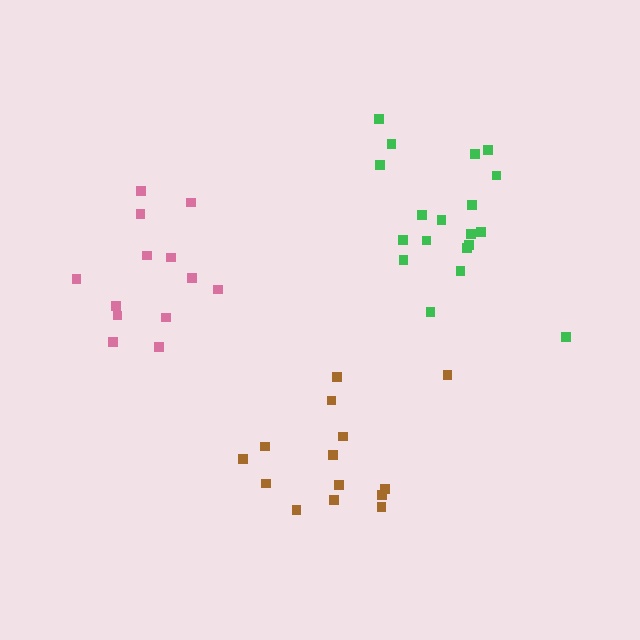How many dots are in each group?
Group 1: 13 dots, Group 2: 19 dots, Group 3: 14 dots (46 total).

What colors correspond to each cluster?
The clusters are colored: pink, green, brown.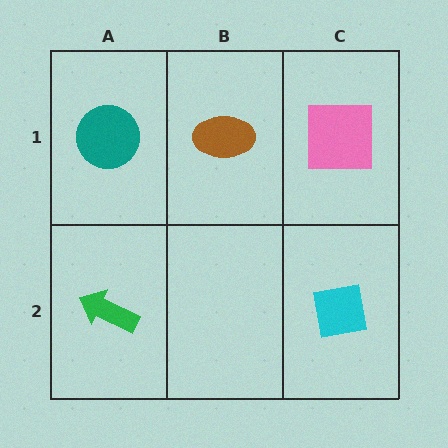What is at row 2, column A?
A green arrow.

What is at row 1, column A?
A teal circle.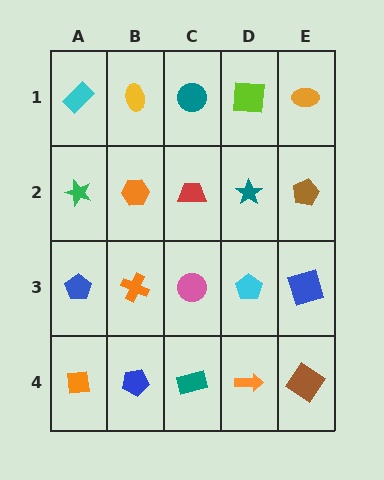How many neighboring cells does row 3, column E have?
3.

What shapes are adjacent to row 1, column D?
A teal star (row 2, column D), a teal circle (row 1, column C), an orange ellipse (row 1, column E).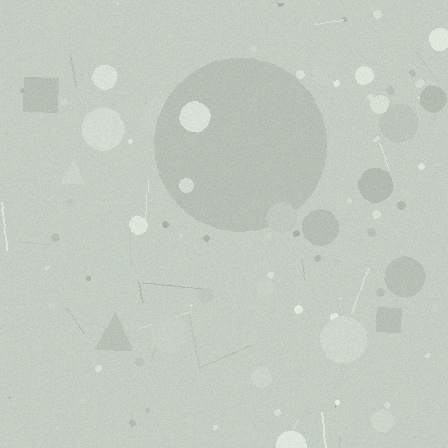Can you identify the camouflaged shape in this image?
The camouflaged shape is a circle.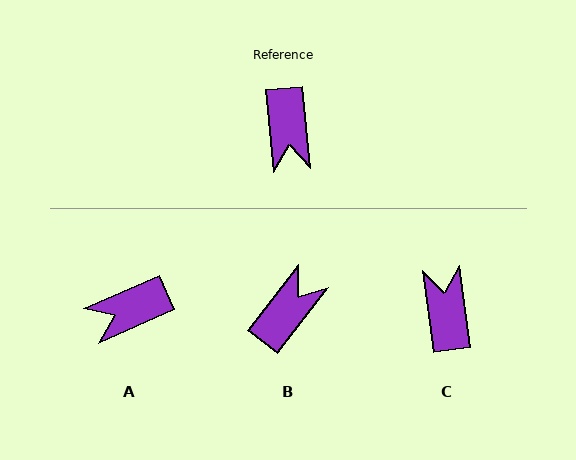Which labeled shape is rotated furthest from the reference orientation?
C, about 178 degrees away.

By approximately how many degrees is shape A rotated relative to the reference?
Approximately 72 degrees clockwise.